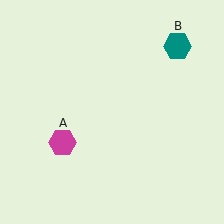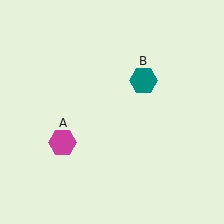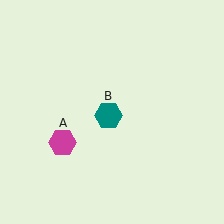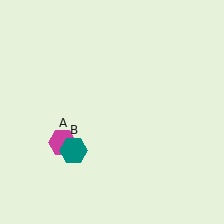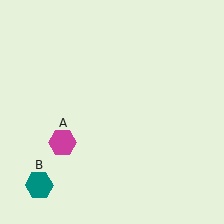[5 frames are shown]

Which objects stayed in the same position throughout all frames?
Magenta hexagon (object A) remained stationary.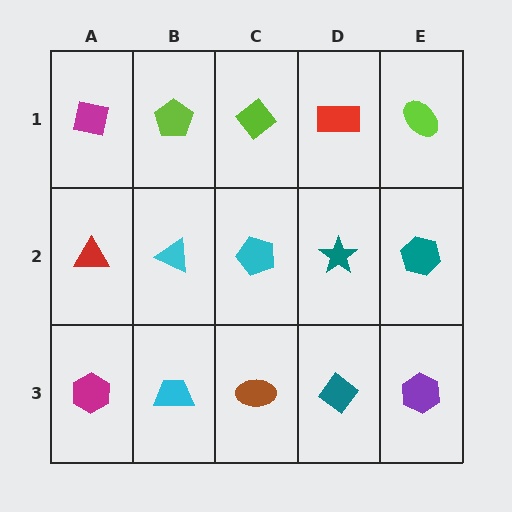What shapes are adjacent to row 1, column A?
A red triangle (row 2, column A), a lime pentagon (row 1, column B).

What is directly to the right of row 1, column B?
A lime diamond.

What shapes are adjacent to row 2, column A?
A magenta square (row 1, column A), a magenta hexagon (row 3, column A), a cyan triangle (row 2, column B).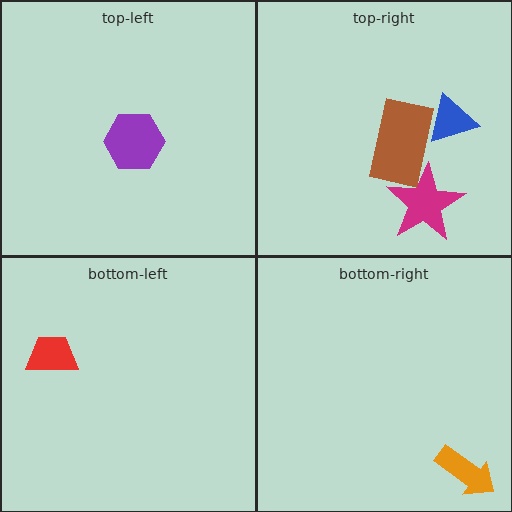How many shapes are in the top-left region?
1.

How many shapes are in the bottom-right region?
1.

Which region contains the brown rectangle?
The top-right region.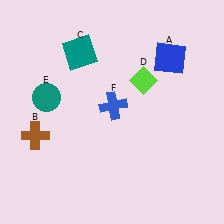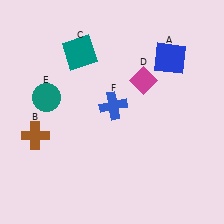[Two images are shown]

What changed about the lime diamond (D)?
In Image 1, D is lime. In Image 2, it changed to magenta.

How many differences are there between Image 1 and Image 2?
There is 1 difference between the two images.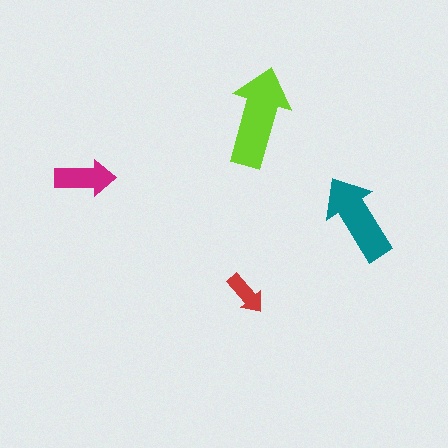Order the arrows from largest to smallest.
the lime one, the teal one, the magenta one, the red one.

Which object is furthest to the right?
The teal arrow is rightmost.